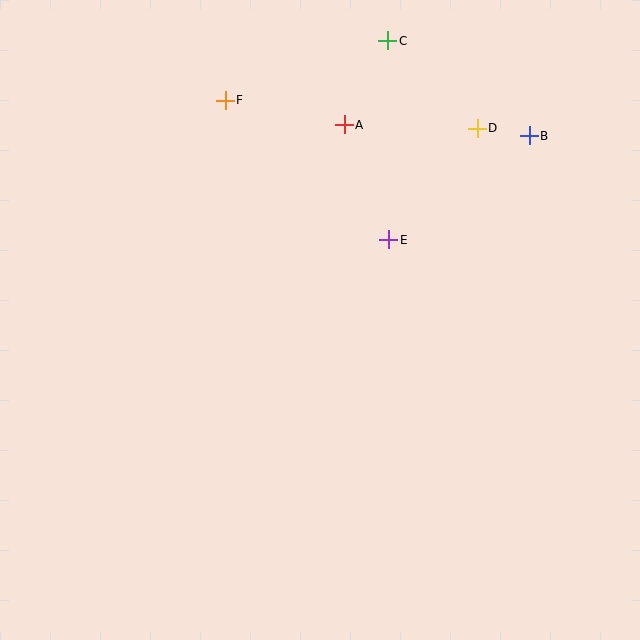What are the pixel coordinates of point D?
Point D is at (477, 128).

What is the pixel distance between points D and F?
The distance between D and F is 254 pixels.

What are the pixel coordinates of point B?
Point B is at (529, 136).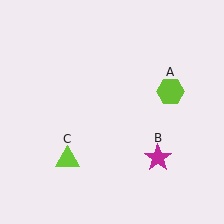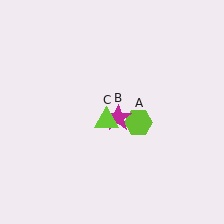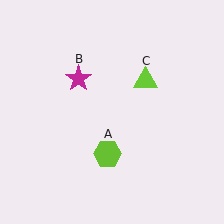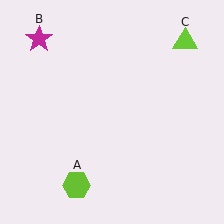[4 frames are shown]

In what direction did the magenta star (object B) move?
The magenta star (object B) moved up and to the left.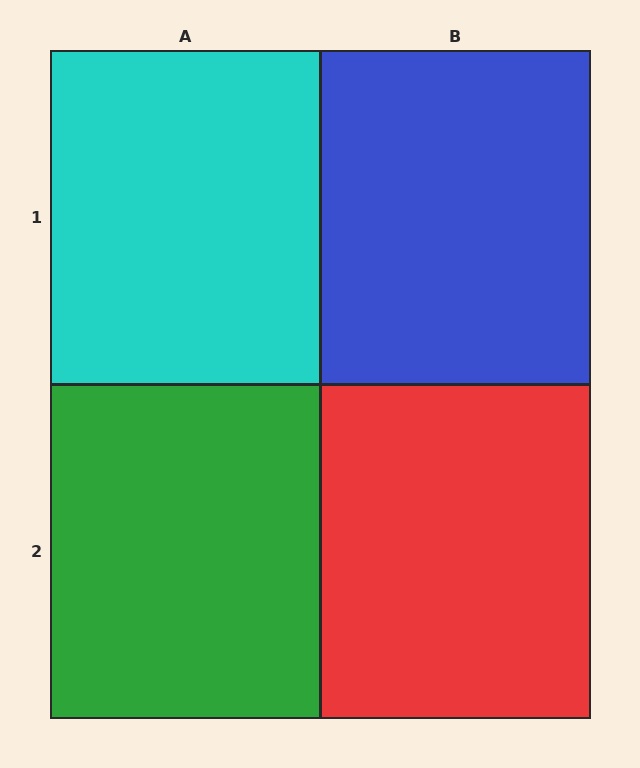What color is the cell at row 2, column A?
Green.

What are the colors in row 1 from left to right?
Cyan, blue.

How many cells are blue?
1 cell is blue.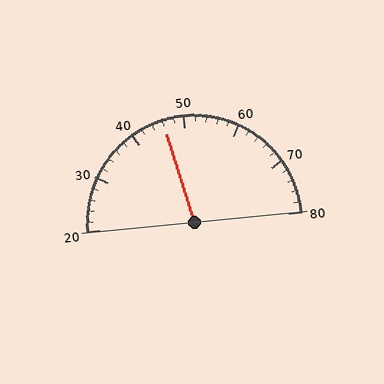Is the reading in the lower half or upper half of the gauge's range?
The reading is in the lower half of the range (20 to 80).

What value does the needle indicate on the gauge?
The needle indicates approximately 46.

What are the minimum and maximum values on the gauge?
The gauge ranges from 20 to 80.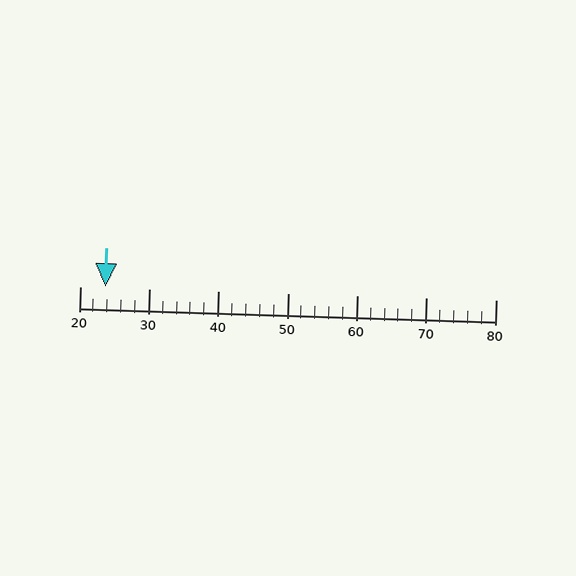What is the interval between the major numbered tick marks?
The major tick marks are spaced 10 units apart.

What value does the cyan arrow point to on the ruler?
The cyan arrow points to approximately 24.